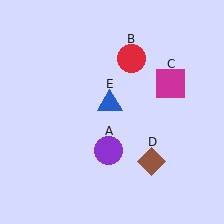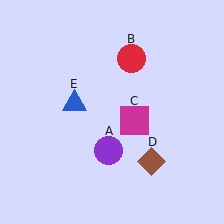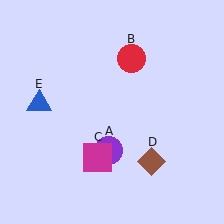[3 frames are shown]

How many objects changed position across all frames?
2 objects changed position: magenta square (object C), blue triangle (object E).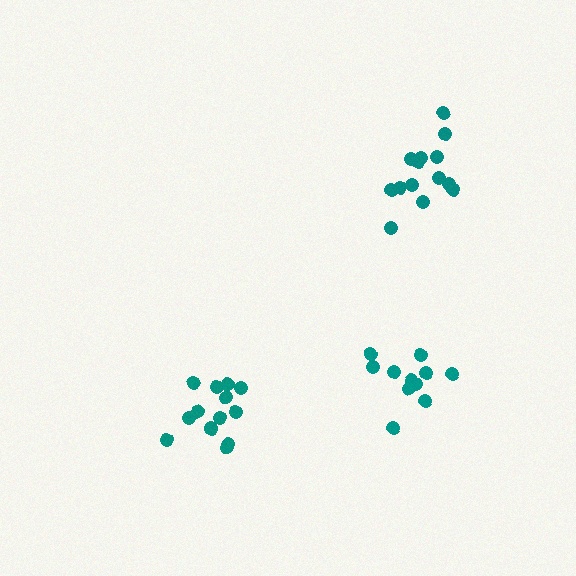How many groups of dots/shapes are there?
There are 3 groups.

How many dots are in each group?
Group 1: 14 dots, Group 2: 15 dots, Group 3: 11 dots (40 total).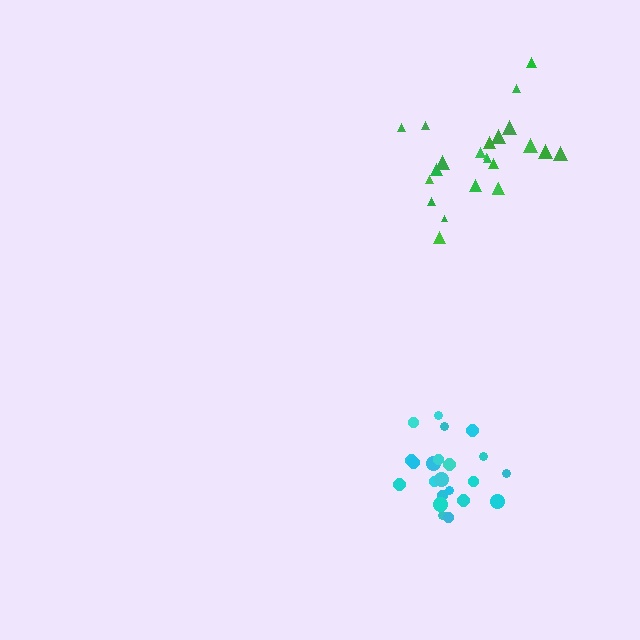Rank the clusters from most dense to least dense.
cyan, green.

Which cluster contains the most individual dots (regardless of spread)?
Green (23).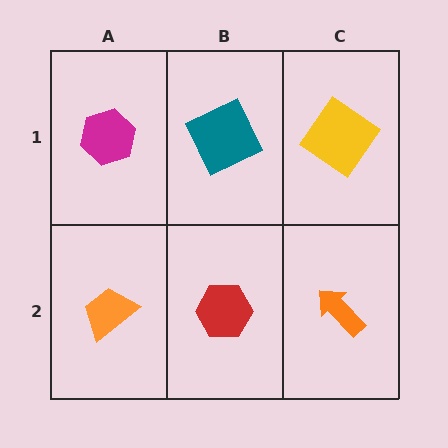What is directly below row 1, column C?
An orange arrow.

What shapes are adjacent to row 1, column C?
An orange arrow (row 2, column C), a teal square (row 1, column B).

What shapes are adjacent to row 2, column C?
A yellow diamond (row 1, column C), a red hexagon (row 2, column B).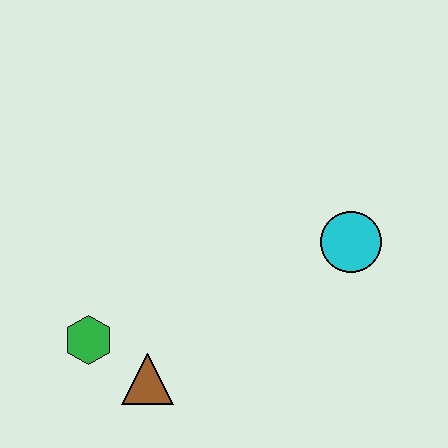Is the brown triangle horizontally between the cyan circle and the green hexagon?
Yes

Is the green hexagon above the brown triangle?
Yes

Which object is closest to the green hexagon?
The brown triangle is closest to the green hexagon.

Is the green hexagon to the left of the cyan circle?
Yes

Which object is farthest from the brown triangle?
The cyan circle is farthest from the brown triangle.